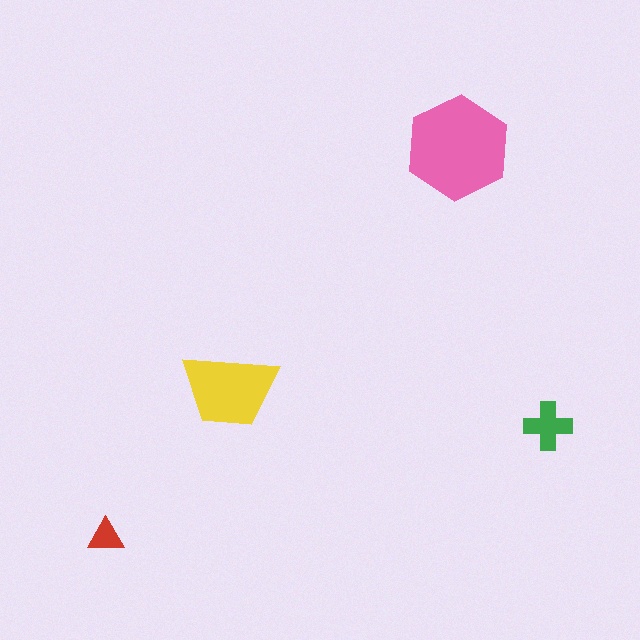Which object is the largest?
The pink hexagon.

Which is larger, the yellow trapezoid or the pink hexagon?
The pink hexagon.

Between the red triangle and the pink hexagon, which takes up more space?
The pink hexagon.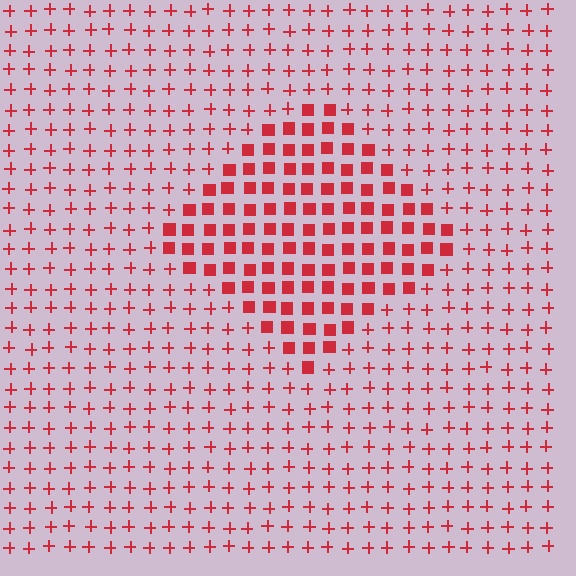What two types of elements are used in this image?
The image uses squares inside the diamond region and plus signs outside it.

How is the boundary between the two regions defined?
The boundary is defined by a change in element shape: squares inside vs. plus signs outside. All elements share the same color and spacing.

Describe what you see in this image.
The image is filled with small red elements arranged in a uniform grid. A diamond-shaped region contains squares, while the surrounding area contains plus signs. The boundary is defined purely by the change in element shape.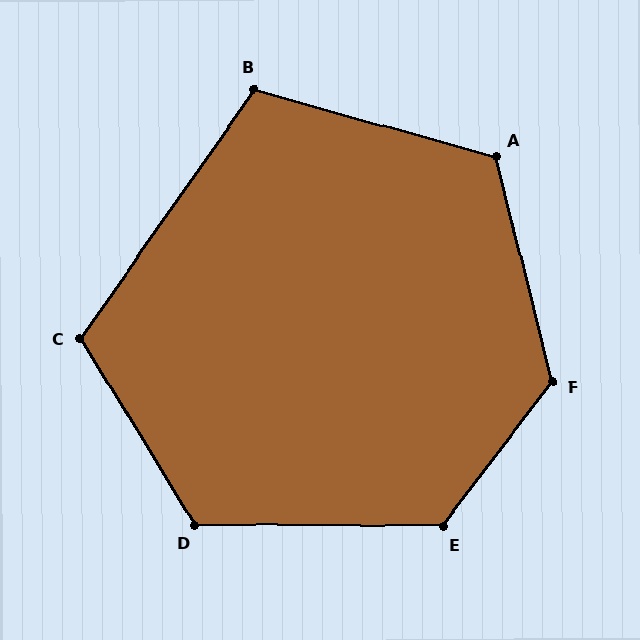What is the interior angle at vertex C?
Approximately 114 degrees (obtuse).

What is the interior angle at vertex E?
Approximately 127 degrees (obtuse).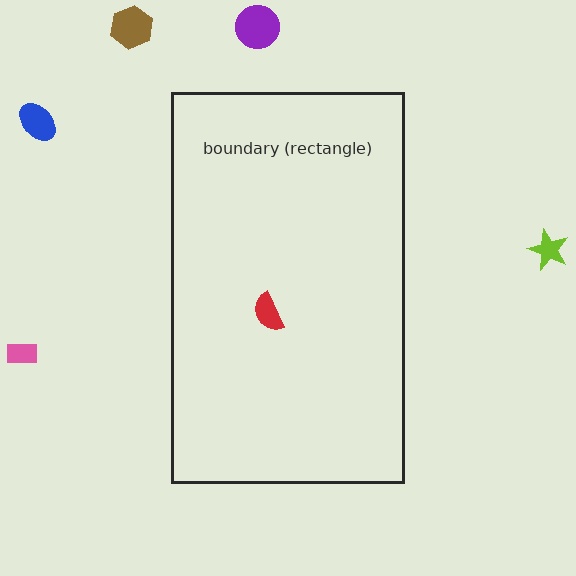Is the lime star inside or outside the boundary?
Outside.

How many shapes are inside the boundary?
1 inside, 5 outside.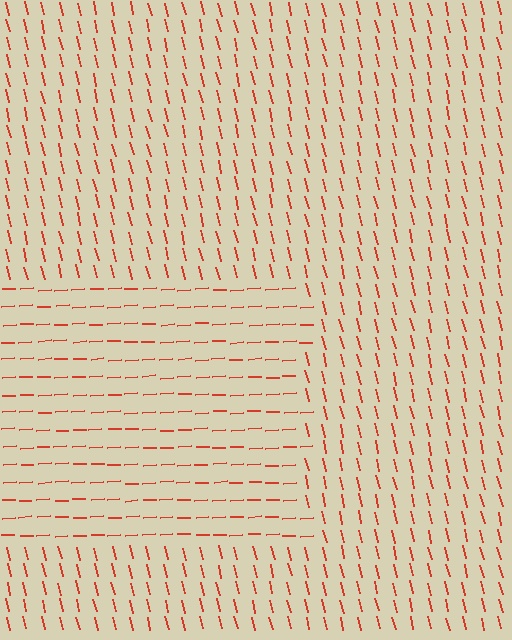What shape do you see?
I see a rectangle.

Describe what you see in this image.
The image is filled with small red line segments. A rectangle region in the image has lines oriented differently from the surrounding lines, creating a visible texture boundary.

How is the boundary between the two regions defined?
The boundary is defined purely by a change in line orientation (approximately 80 degrees difference). All lines are the same color and thickness.